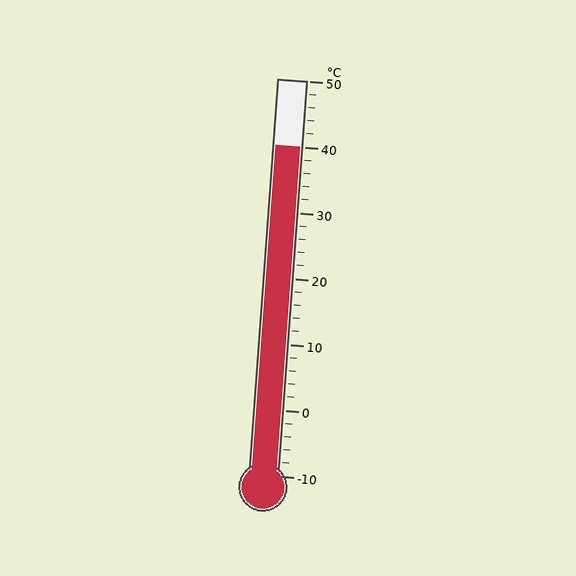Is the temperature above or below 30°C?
The temperature is above 30°C.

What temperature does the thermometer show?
The thermometer shows approximately 40°C.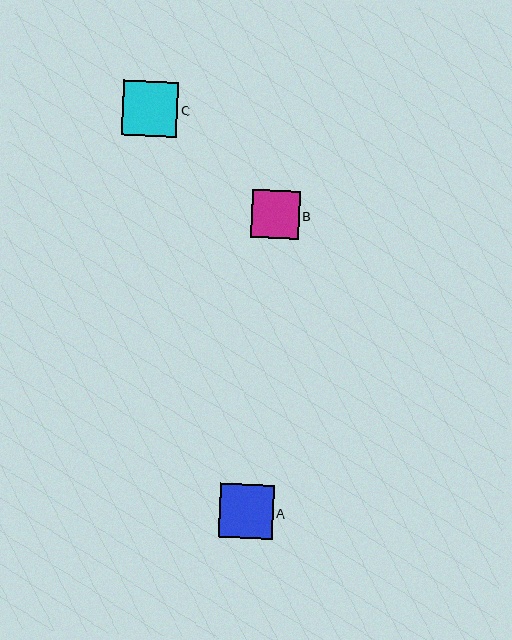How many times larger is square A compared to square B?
Square A is approximately 1.1 times the size of square B.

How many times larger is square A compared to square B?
Square A is approximately 1.1 times the size of square B.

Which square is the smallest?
Square B is the smallest with a size of approximately 48 pixels.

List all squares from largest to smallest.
From largest to smallest: C, A, B.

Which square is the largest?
Square C is the largest with a size of approximately 55 pixels.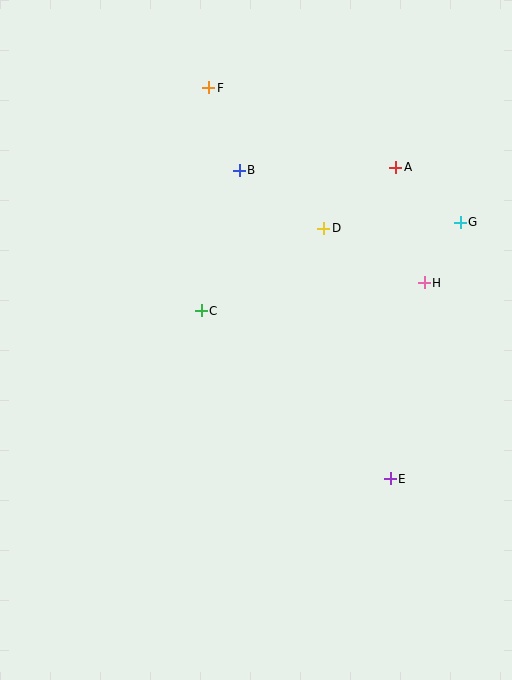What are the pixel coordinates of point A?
Point A is at (396, 167).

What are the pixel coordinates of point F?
Point F is at (209, 88).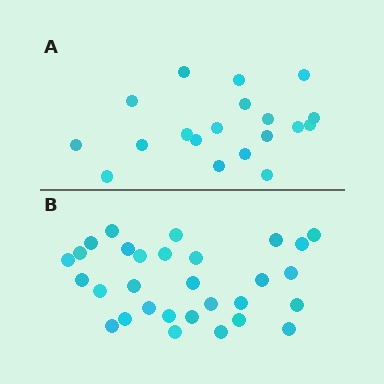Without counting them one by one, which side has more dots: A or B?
Region B (the bottom region) has more dots.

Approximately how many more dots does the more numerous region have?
Region B has roughly 12 or so more dots than region A.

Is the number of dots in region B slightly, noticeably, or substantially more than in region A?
Region B has substantially more. The ratio is roughly 1.6 to 1.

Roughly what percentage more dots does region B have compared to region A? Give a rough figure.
About 60% more.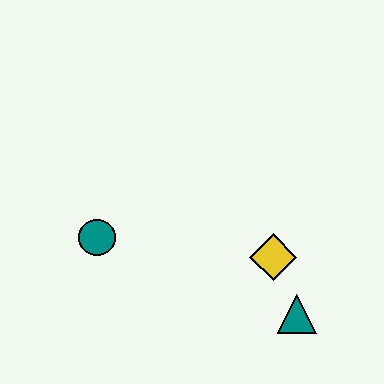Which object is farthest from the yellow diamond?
The teal circle is farthest from the yellow diamond.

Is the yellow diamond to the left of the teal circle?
No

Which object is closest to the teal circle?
The yellow diamond is closest to the teal circle.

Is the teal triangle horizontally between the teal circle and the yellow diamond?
No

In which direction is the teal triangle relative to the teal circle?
The teal triangle is to the right of the teal circle.